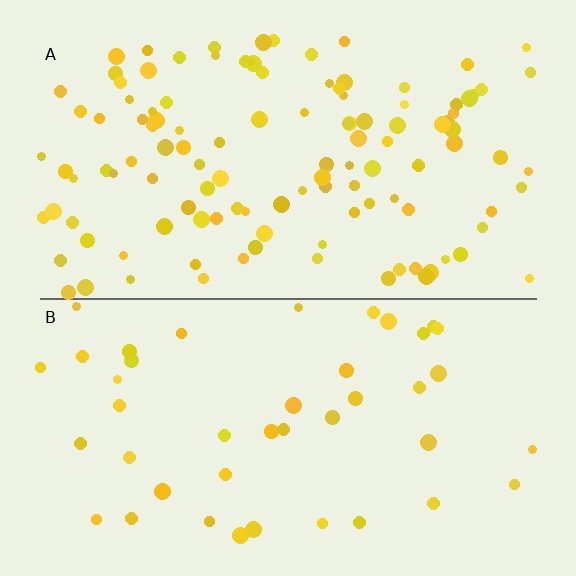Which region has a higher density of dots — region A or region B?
A (the top).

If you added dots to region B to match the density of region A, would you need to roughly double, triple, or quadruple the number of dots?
Approximately triple.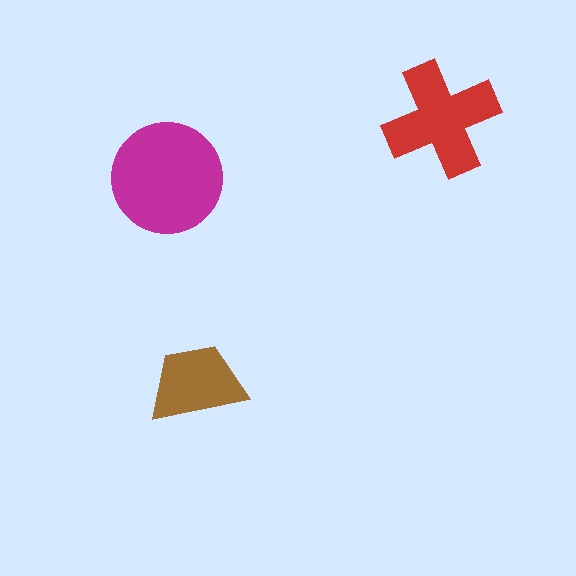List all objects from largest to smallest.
The magenta circle, the red cross, the brown trapezoid.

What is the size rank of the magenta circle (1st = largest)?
1st.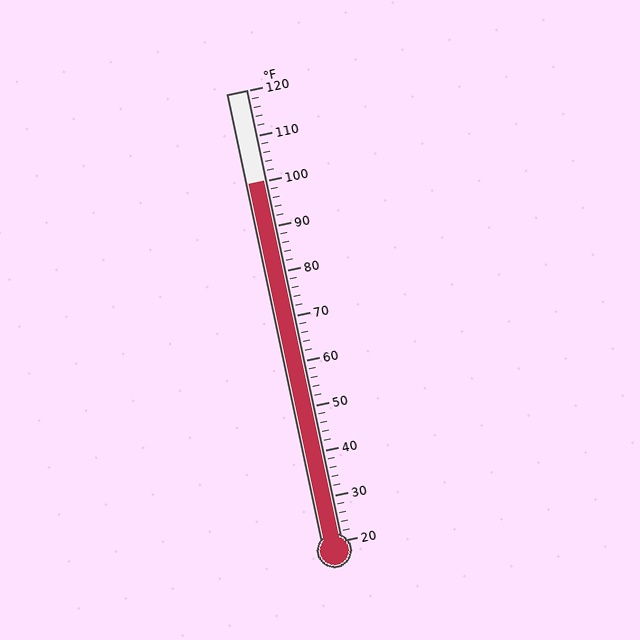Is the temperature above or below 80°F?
The temperature is above 80°F.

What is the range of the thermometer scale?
The thermometer scale ranges from 20°F to 120°F.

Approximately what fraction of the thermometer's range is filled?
The thermometer is filled to approximately 80% of its range.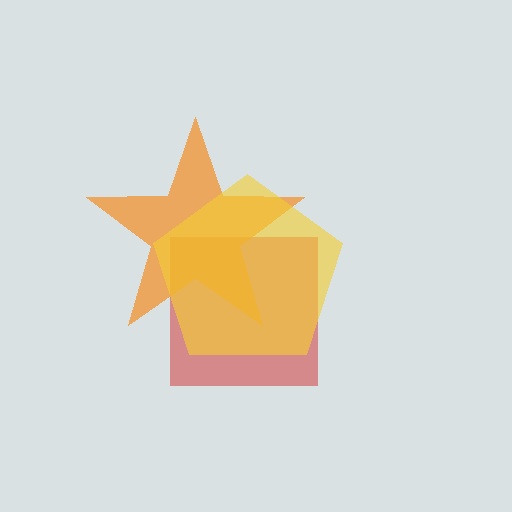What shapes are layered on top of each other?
The layered shapes are: a red square, an orange star, a yellow pentagon.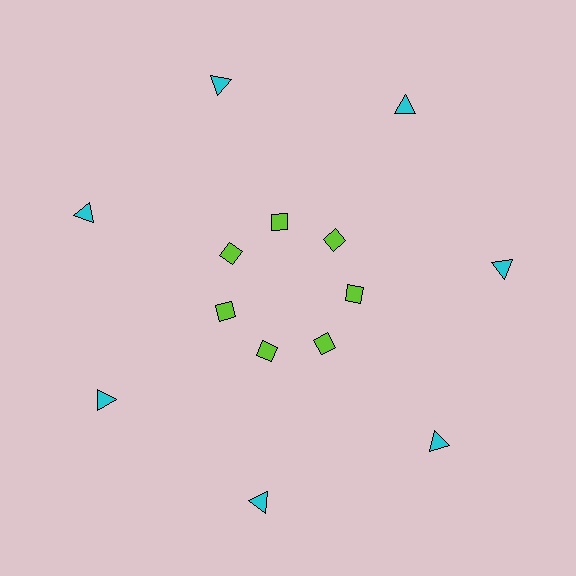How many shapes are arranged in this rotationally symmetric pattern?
There are 14 shapes, arranged in 7 groups of 2.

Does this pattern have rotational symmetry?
Yes, this pattern has 7-fold rotational symmetry. It looks the same after rotating 51 degrees around the center.